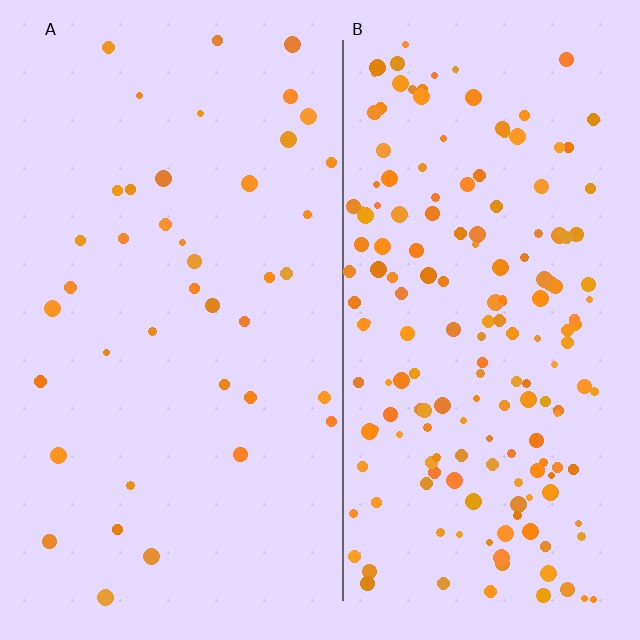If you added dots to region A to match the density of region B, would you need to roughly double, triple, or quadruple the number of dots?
Approximately quadruple.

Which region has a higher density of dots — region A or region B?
B (the right).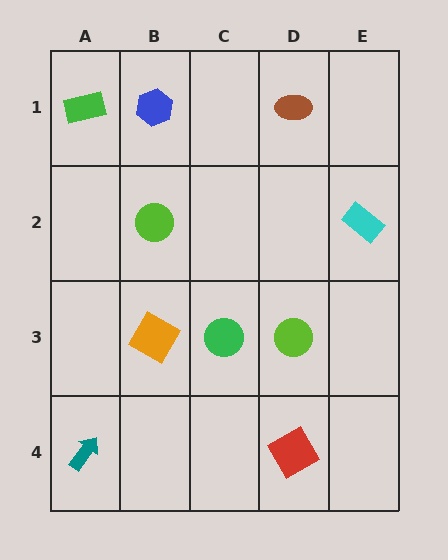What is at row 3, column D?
A lime circle.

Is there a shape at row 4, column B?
No, that cell is empty.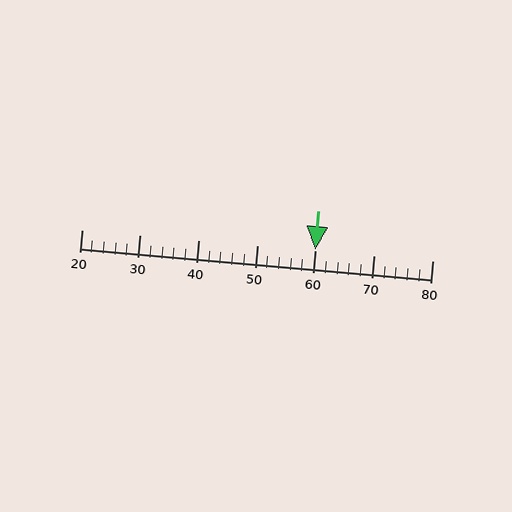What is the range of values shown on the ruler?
The ruler shows values from 20 to 80.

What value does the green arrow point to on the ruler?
The green arrow points to approximately 60.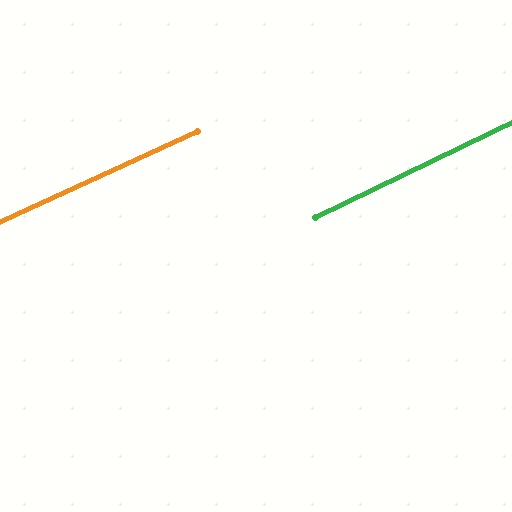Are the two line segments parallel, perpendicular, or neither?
Parallel — their directions differ by only 1.3°.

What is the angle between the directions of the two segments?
Approximately 1 degree.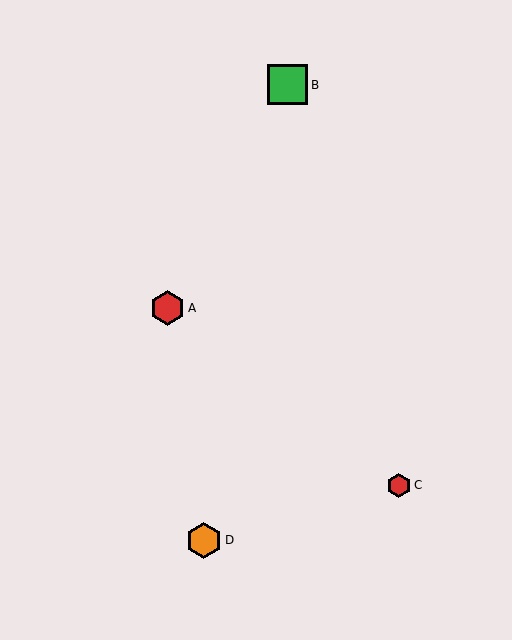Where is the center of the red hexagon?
The center of the red hexagon is at (168, 308).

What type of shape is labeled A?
Shape A is a red hexagon.